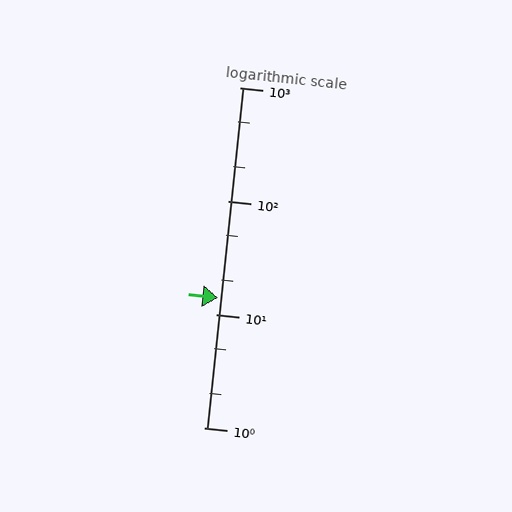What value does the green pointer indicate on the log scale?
The pointer indicates approximately 14.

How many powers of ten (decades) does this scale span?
The scale spans 3 decades, from 1 to 1000.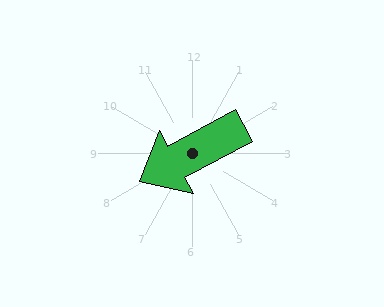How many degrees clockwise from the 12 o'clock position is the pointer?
Approximately 242 degrees.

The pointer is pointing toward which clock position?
Roughly 8 o'clock.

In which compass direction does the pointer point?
Southwest.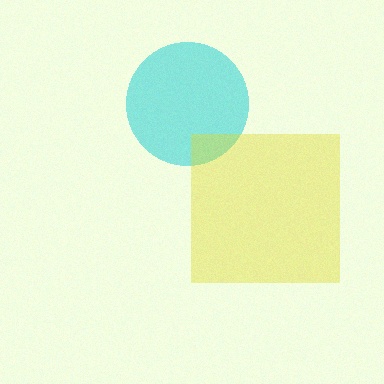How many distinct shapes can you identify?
There are 2 distinct shapes: a cyan circle, a yellow square.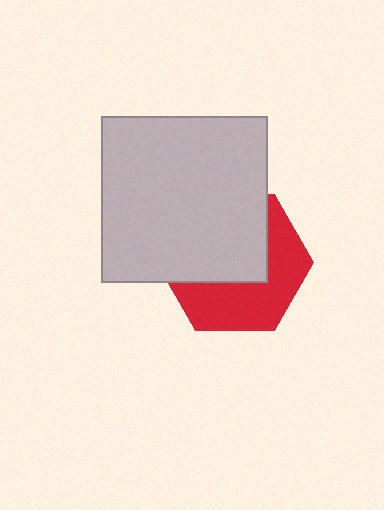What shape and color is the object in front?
The object in front is a light gray square.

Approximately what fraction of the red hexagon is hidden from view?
Roughly 52% of the red hexagon is hidden behind the light gray square.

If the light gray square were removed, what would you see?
You would see the complete red hexagon.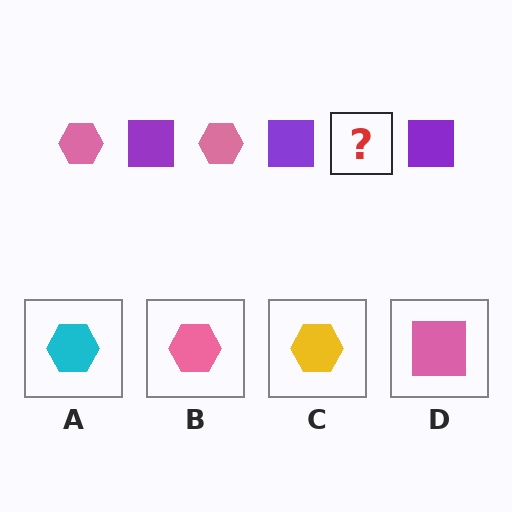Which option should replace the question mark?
Option B.